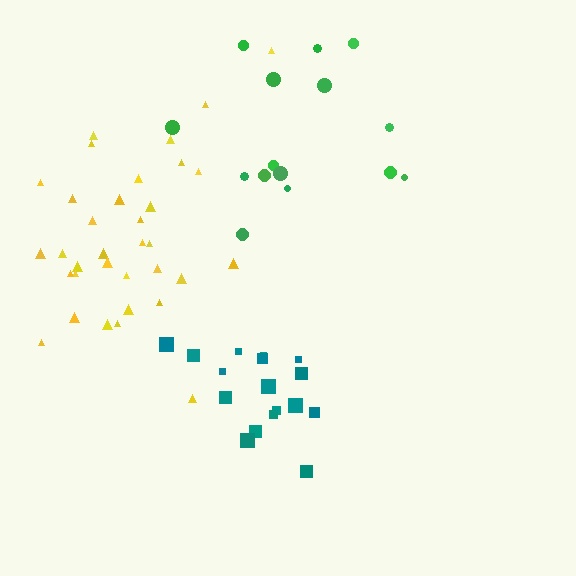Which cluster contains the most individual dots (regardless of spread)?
Yellow (34).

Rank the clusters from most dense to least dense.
teal, yellow, green.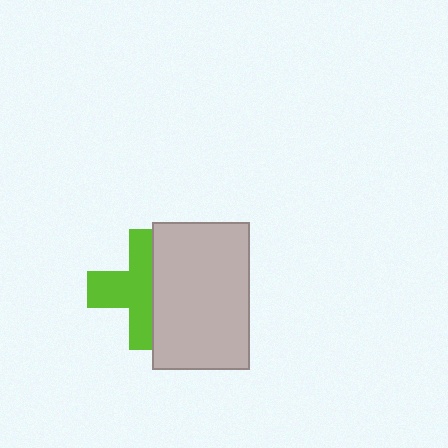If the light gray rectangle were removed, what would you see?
You would see the complete lime cross.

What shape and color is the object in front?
The object in front is a light gray rectangle.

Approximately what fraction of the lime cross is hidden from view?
Roughly 43% of the lime cross is hidden behind the light gray rectangle.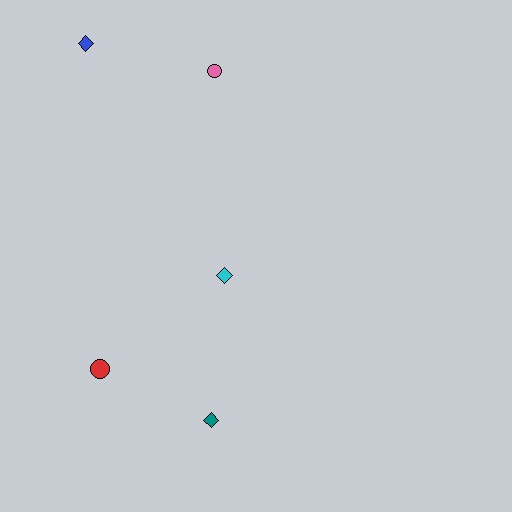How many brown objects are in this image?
There are no brown objects.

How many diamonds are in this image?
There are 3 diamonds.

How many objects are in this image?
There are 5 objects.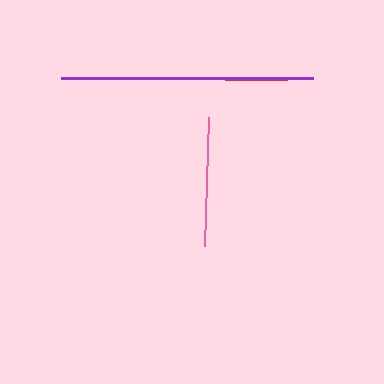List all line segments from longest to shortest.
From longest to shortest: purple, pink, red.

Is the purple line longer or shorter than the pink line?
The purple line is longer than the pink line.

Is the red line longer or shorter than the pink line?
The pink line is longer than the red line.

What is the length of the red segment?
The red segment is approximately 62 pixels long.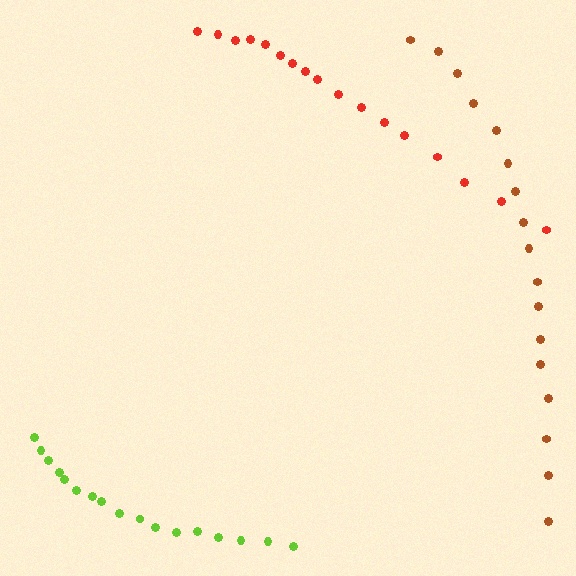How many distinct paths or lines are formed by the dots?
There are 3 distinct paths.